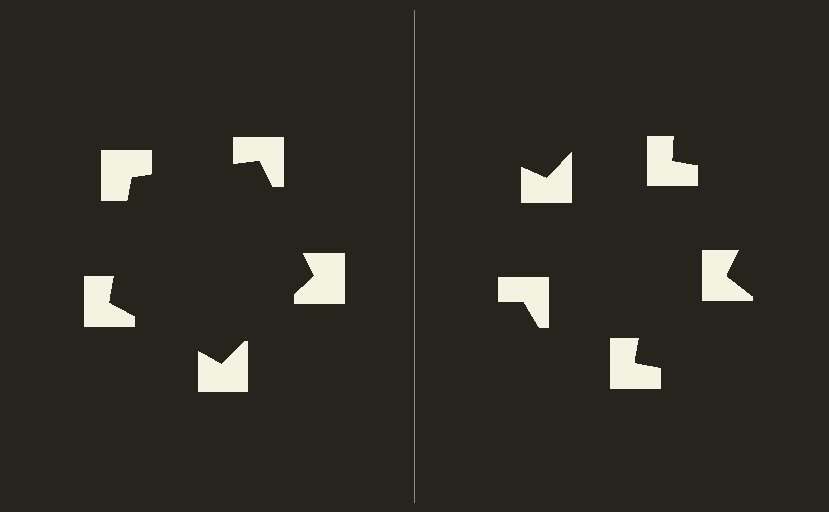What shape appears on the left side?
An illusory pentagon.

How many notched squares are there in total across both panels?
10 — 5 on each side.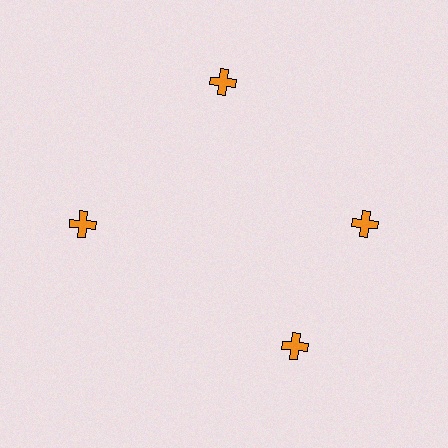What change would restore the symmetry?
The symmetry would be restored by rotating it back into even spacing with its neighbors so that all 4 crosses sit at equal angles and equal distance from the center.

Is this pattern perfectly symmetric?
No. The 4 orange crosses are arranged in a ring, but one element near the 6 o'clock position is rotated out of alignment along the ring, breaking the 4-fold rotational symmetry.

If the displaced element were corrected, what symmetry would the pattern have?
It would have 4-fold rotational symmetry — the pattern would map onto itself every 90 degrees.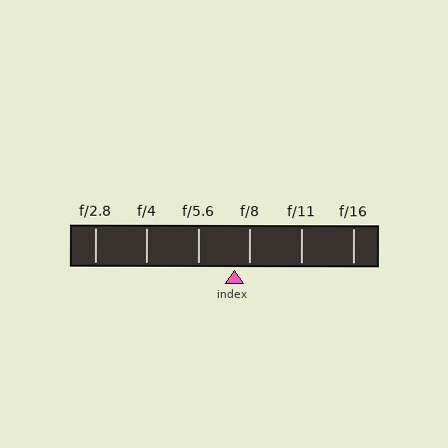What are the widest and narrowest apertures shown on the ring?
The widest aperture shown is f/2.8 and the narrowest is f/16.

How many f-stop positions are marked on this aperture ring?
There are 6 f-stop positions marked.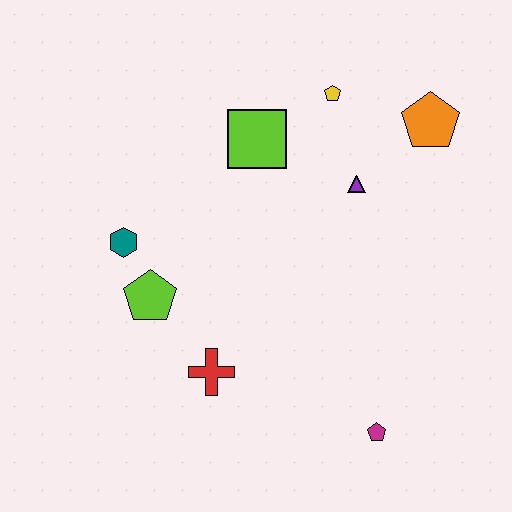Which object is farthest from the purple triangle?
The magenta pentagon is farthest from the purple triangle.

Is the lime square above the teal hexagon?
Yes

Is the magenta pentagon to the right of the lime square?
Yes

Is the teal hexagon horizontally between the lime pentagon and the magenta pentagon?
No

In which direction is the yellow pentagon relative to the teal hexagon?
The yellow pentagon is to the right of the teal hexagon.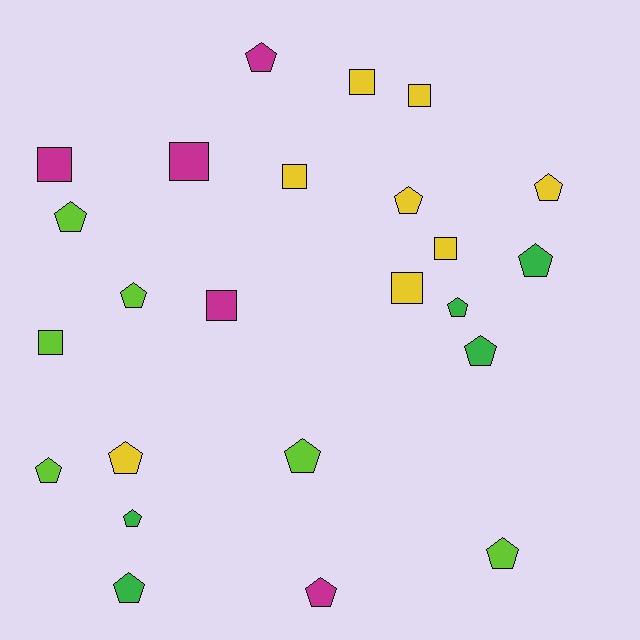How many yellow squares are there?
There are 5 yellow squares.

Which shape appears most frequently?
Pentagon, with 15 objects.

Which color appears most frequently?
Yellow, with 8 objects.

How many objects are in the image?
There are 24 objects.